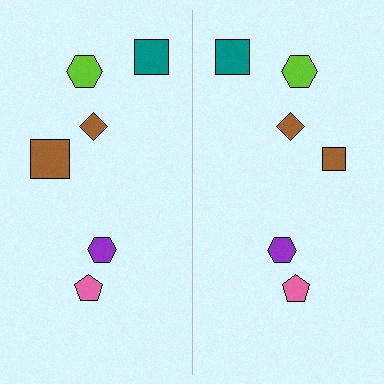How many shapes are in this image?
There are 12 shapes in this image.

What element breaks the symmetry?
The brown square on the right side has a different size than its mirror counterpart.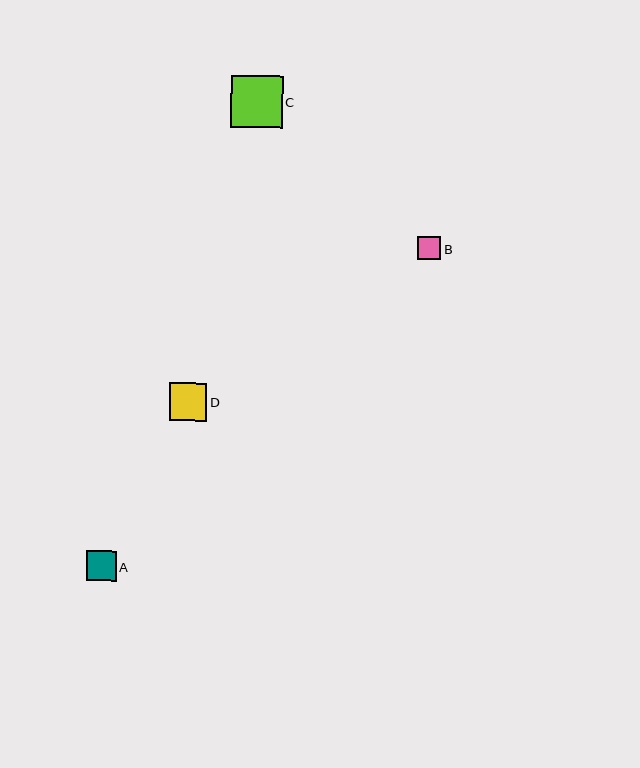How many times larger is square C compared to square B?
Square C is approximately 2.3 times the size of square B.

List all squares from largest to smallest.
From largest to smallest: C, D, A, B.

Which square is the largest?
Square C is the largest with a size of approximately 52 pixels.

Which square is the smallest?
Square B is the smallest with a size of approximately 23 pixels.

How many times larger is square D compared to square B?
Square D is approximately 1.6 times the size of square B.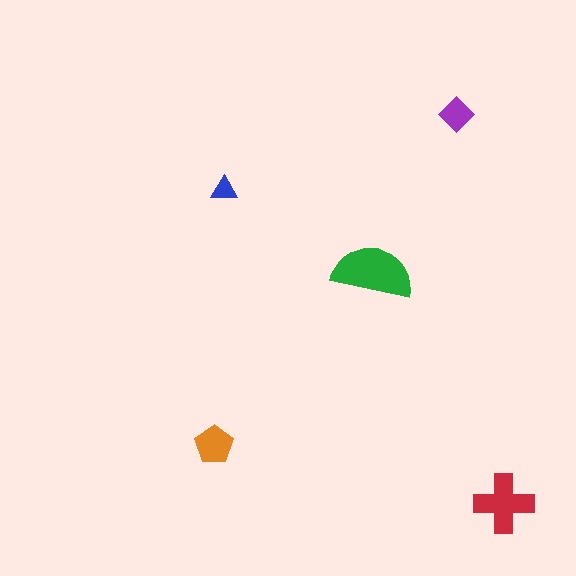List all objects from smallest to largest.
The blue triangle, the purple diamond, the orange pentagon, the red cross, the green semicircle.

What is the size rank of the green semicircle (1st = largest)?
1st.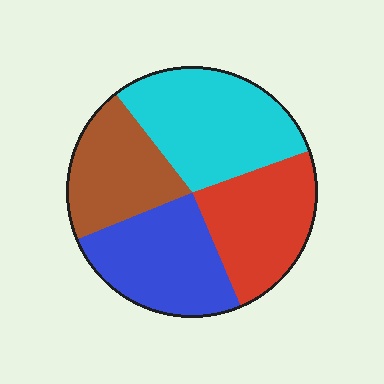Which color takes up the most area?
Cyan, at roughly 30%.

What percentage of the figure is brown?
Brown takes up about one fifth (1/5) of the figure.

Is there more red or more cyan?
Cyan.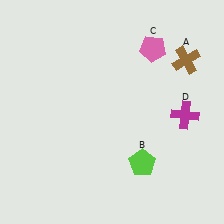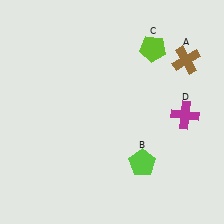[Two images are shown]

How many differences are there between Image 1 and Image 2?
There is 1 difference between the two images.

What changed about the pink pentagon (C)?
In Image 1, C is pink. In Image 2, it changed to lime.